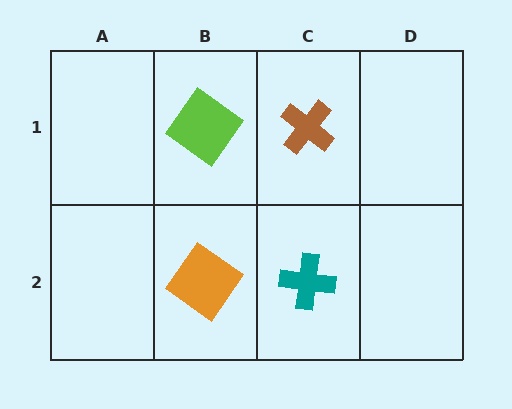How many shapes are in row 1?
2 shapes.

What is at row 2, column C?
A teal cross.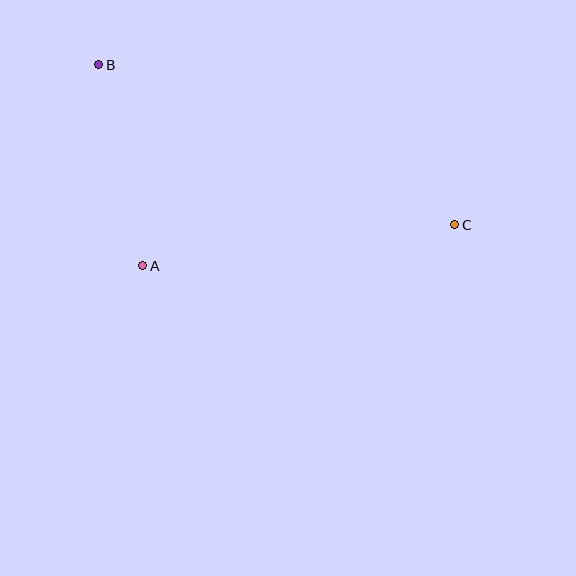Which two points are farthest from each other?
Points B and C are farthest from each other.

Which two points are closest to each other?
Points A and B are closest to each other.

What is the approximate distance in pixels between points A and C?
The distance between A and C is approximately 314 pixels.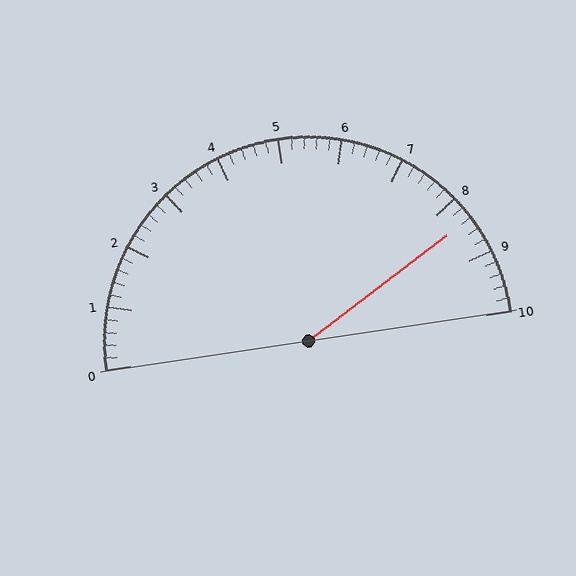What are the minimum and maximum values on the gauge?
The gauge ranges from 0 to 10.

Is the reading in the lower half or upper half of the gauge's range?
The reading is in the upper half of the range (0 to 10).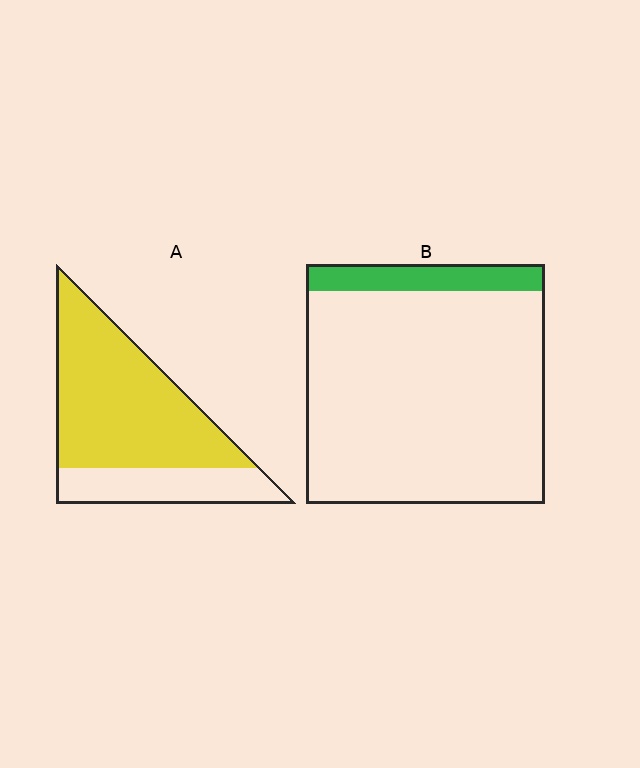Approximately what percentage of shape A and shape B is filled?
A is approximately 70% and B is approximately 10%.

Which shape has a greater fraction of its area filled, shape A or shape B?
Shape A.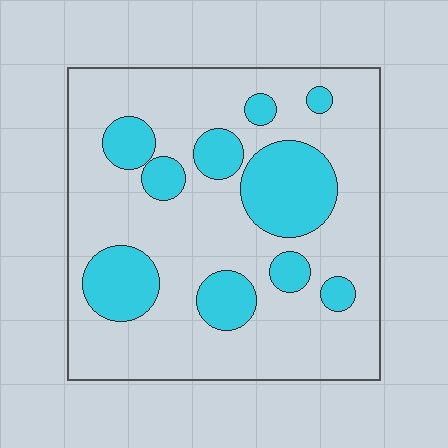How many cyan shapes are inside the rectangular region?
10.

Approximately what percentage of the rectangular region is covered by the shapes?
Approximately 25%.